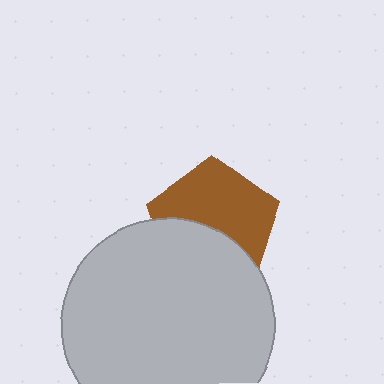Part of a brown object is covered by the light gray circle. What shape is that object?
It is a pentagon.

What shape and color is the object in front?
The object in front is a light gray circle.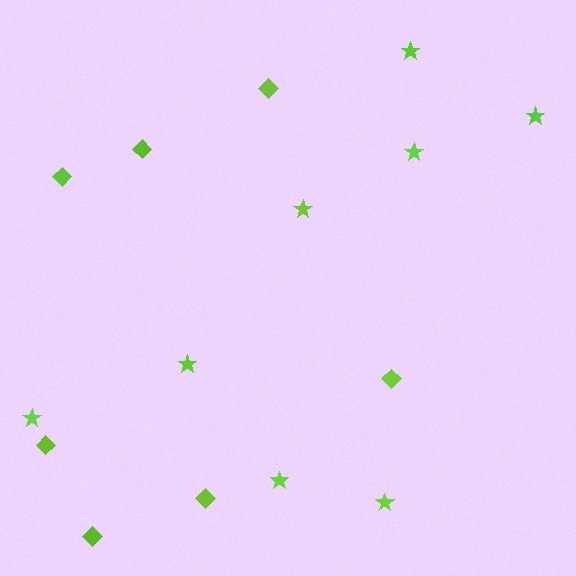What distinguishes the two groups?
There are 2 groups: one group of stars (8) and one group of diamonds (7).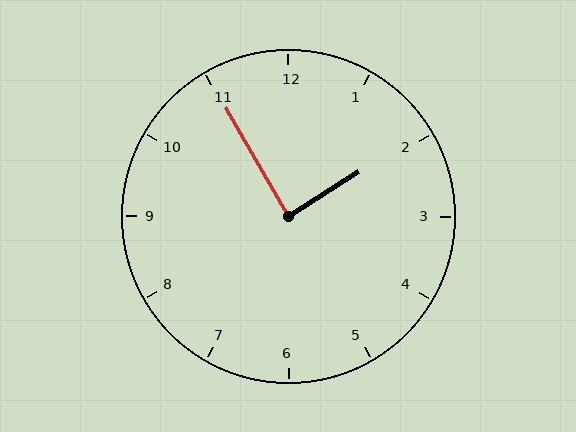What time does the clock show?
1:55.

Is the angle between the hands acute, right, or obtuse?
It is right.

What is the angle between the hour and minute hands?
Approximately 88 degrees.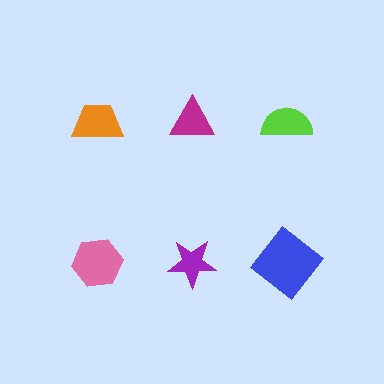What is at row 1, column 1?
An orange trapezoid.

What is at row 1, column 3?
A lime semicircle.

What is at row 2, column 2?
A purple star.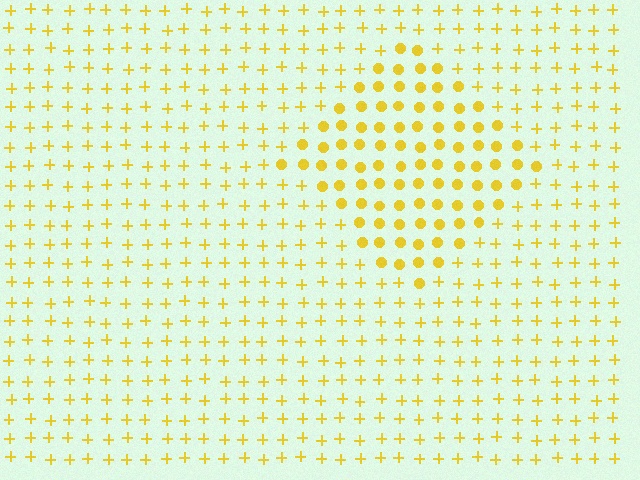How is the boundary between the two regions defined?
The boundary is defined by a change in element shape: circles inside vs. plus signs outside. All elements share the same color and spacing.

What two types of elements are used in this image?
The image uses circles inside the diamond region and plus signs outside it.